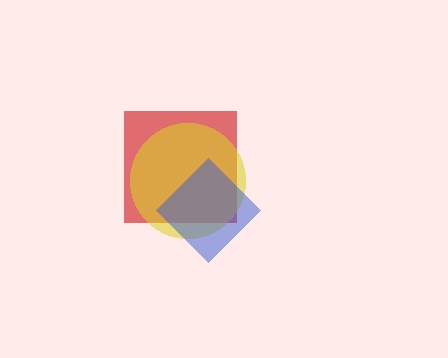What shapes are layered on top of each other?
The layered shapes are: a red square, a yellow circle, a blue diamond.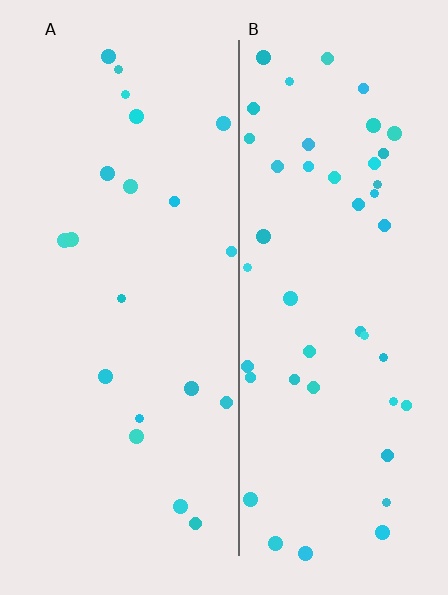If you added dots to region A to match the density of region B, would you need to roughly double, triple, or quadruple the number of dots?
Approximately double.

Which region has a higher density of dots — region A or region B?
B (the right).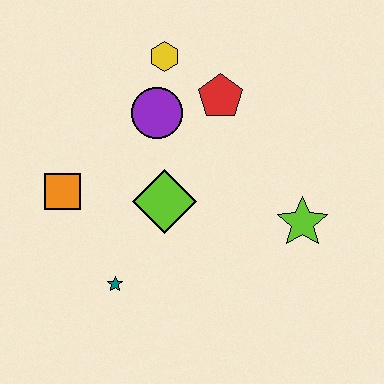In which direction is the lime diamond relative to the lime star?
The lime diamond is to the left of the lime star.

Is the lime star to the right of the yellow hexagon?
Yes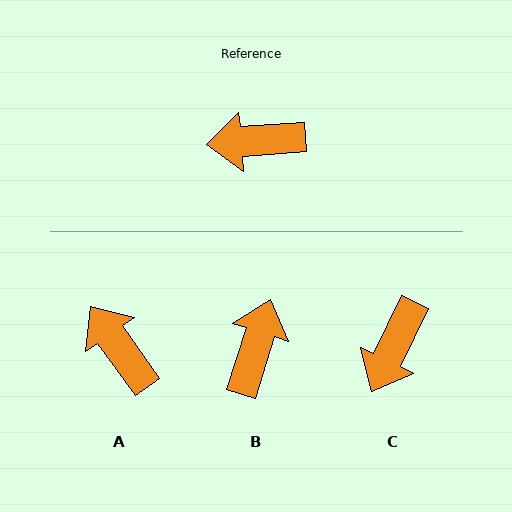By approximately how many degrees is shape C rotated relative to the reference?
Approximately 60 degrees counter-clockwise.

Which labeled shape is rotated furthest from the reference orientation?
B, about 112 degrees away.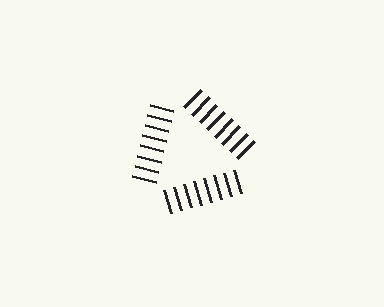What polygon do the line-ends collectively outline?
An illusory triangle — the line segments terminate on its edges but no continuous stroke is drawn.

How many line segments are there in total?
24 — 8 along each of the 3 edges.